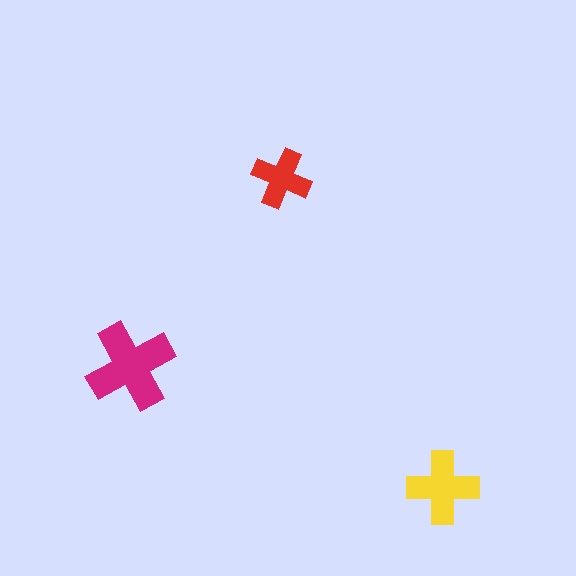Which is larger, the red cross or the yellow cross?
The yellow one.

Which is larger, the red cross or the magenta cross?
The magenta one.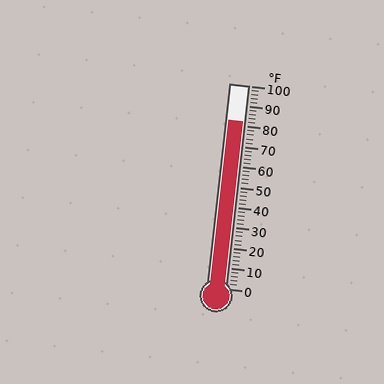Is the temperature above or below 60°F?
The temperature is above 60°F.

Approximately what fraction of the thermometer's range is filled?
The thermometer is filled to approximately 80% of its range.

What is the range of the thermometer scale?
The thermometer scale ranges from 0°F to 100°F.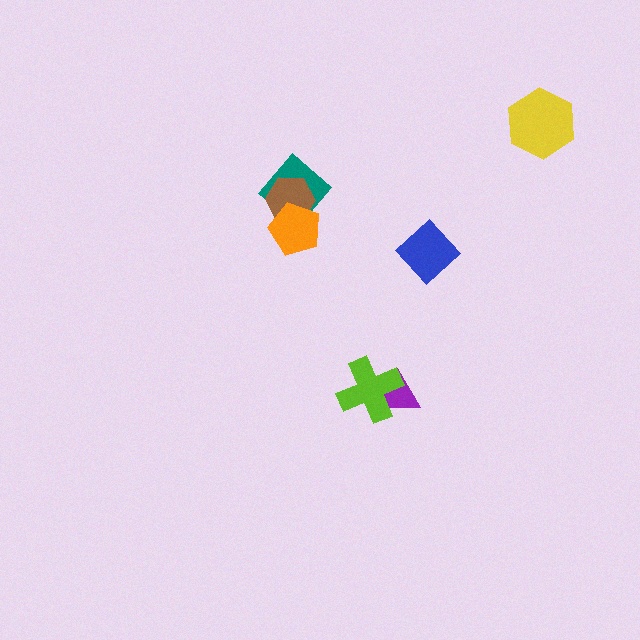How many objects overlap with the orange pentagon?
2 objects overlap with the orange pentagon.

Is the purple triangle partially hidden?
Yes, it is partially covered by another shape.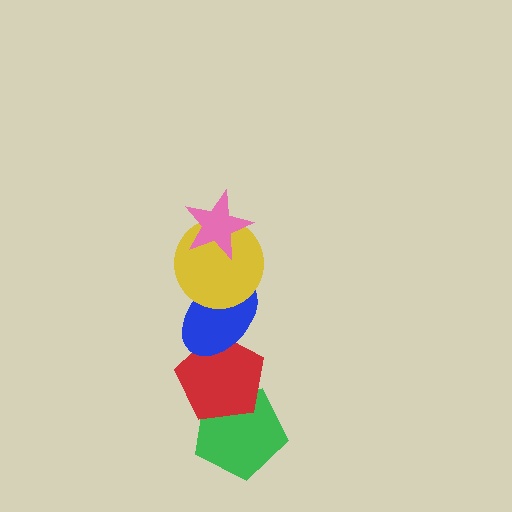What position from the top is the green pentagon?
The green pentagon is 5th from the top.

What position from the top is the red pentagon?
The red pentagon is 4th from the top.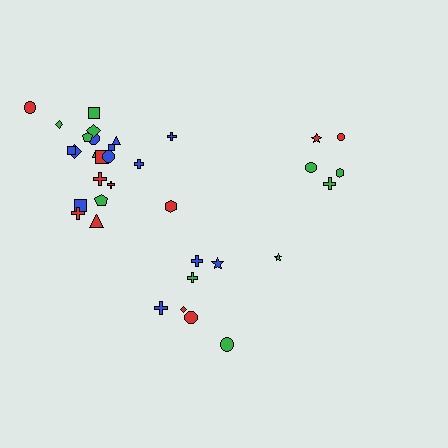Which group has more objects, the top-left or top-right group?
The top-left group.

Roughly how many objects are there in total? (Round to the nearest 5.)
Roughly 35 objects in total.